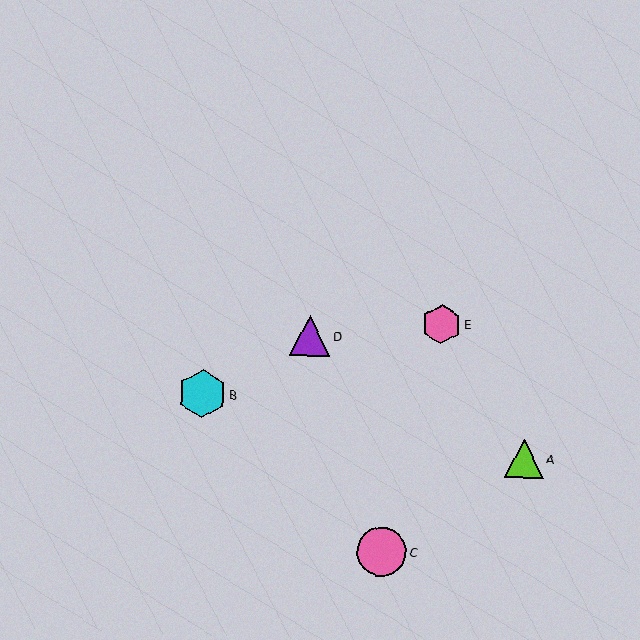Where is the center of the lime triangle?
The center of the lime triangle is at (524, 458).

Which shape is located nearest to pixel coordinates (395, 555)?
The pink circle (labeled C) at (382, 551) is nearest to that location.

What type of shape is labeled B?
Shape B is a cyan hexagon.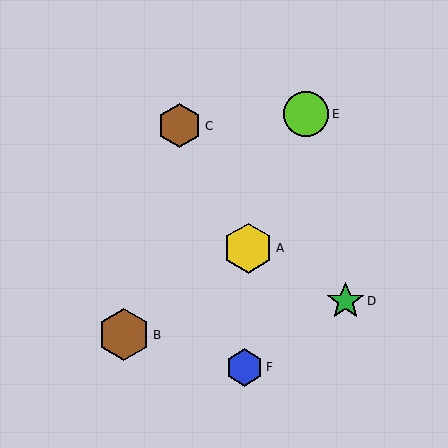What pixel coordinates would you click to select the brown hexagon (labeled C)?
Click at (180, 126) to select the brown hexagon C.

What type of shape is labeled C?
Shape C is a brown hexagon.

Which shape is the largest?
The brown hexagon (labeled B) is the largest.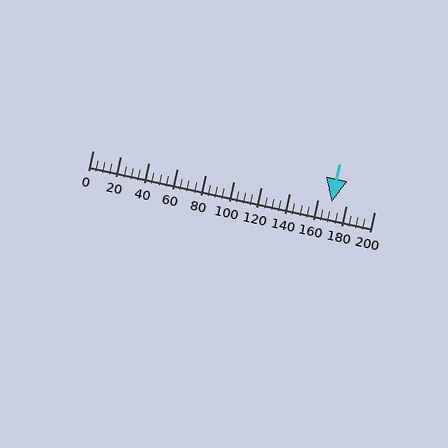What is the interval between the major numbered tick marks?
The major tick marks are spaced 20 units apart.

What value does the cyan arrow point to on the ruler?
The cyan arrow points to approximately 170.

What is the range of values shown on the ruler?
The ruler shows values from 0 to 200.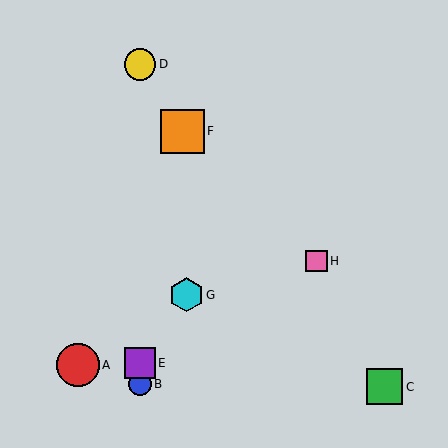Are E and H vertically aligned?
No, E is at x≈140 and H is at x≈316.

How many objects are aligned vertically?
3 objects (B, D, E) are aligned vertically.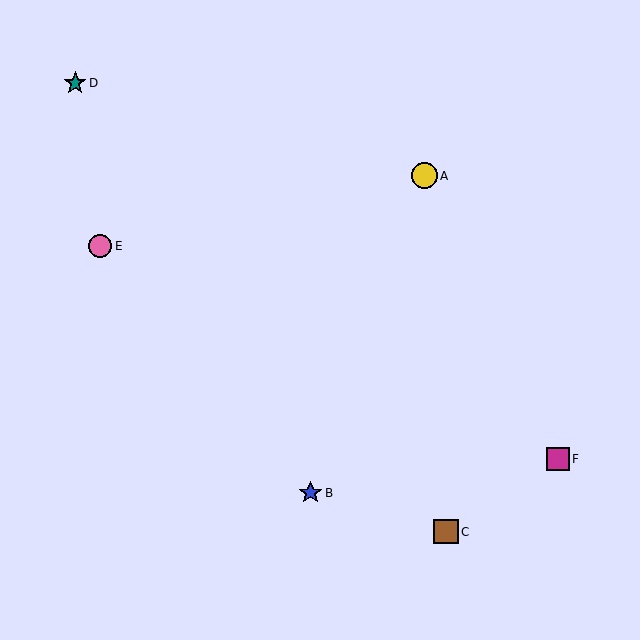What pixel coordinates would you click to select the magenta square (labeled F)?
Click at (558, 459) to select the magenta square F.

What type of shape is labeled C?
Shape C is a brown square.